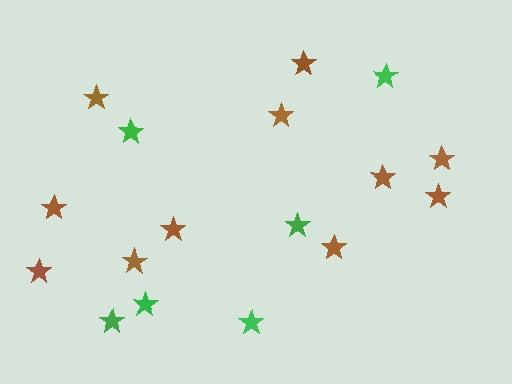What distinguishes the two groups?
There are 2 groups: one group of brown stars (11) and one group of green stars (6).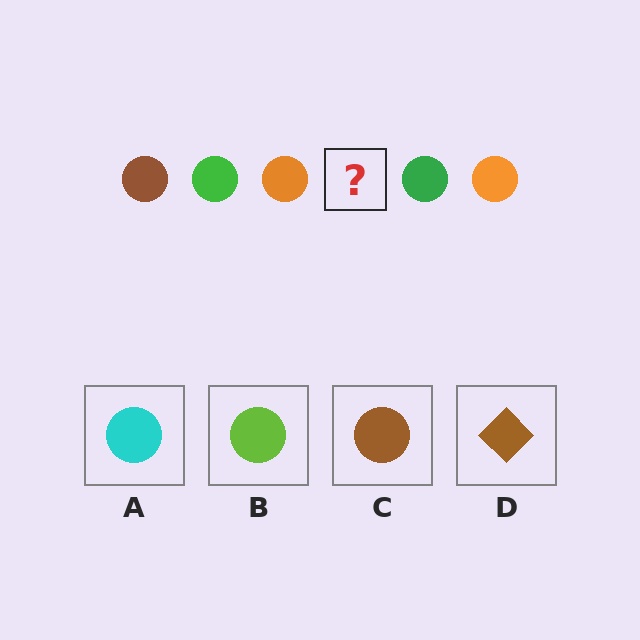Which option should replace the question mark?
Option C.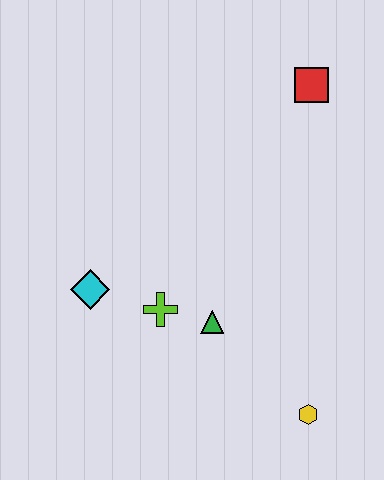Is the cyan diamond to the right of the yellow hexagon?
No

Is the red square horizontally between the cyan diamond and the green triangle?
No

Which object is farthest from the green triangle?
The red square is farthest from the green triangle.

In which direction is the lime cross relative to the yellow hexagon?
The lime cross is to the left of the yellow hexagon.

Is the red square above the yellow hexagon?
Yes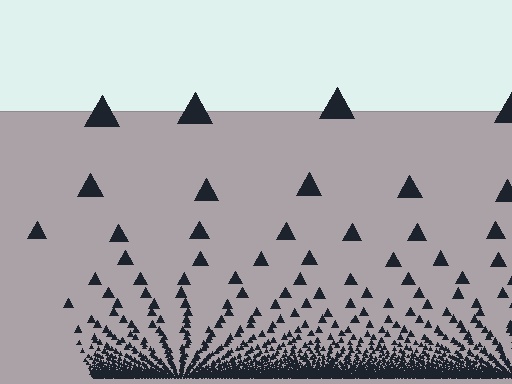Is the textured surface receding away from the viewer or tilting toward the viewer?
The surface appears to tilt toward the viewer. Texture elements get larger and sparser toward the top.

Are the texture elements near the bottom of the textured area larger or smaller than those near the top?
Smaller. The gradient is inverted — elements near the bottom are smaller and denser.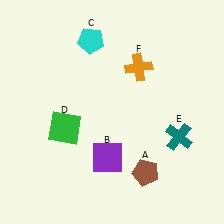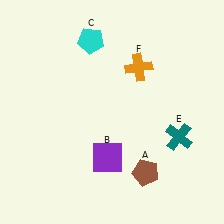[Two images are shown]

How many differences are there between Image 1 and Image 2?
There is 1 difference between the two images.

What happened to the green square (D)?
The green square (D) was removed in Image 2. It was in the bottom-left area of Image 1.